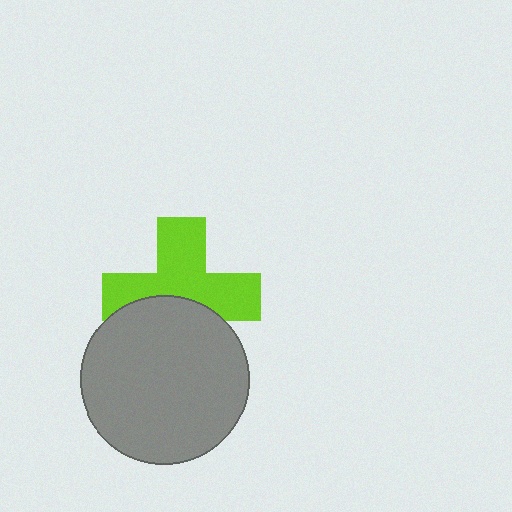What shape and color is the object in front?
The object in front is a gray circle.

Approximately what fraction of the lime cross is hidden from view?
Roughly 38% of the lime cross is hidden behind the gray circle.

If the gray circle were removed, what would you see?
You would see the complete lime cross.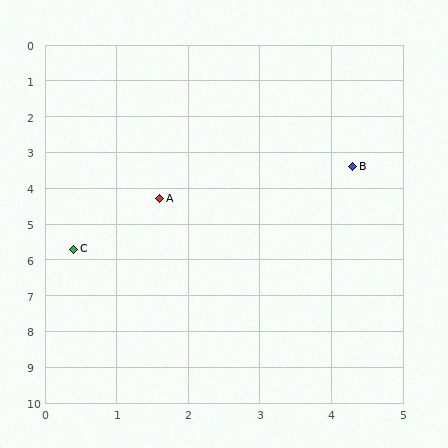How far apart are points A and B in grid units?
Points A and B are about 2.8 grid units apart.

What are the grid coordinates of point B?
Point B is at approximately (4.3, 3.4).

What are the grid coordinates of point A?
Point A is at approximately (1.6, 4.3).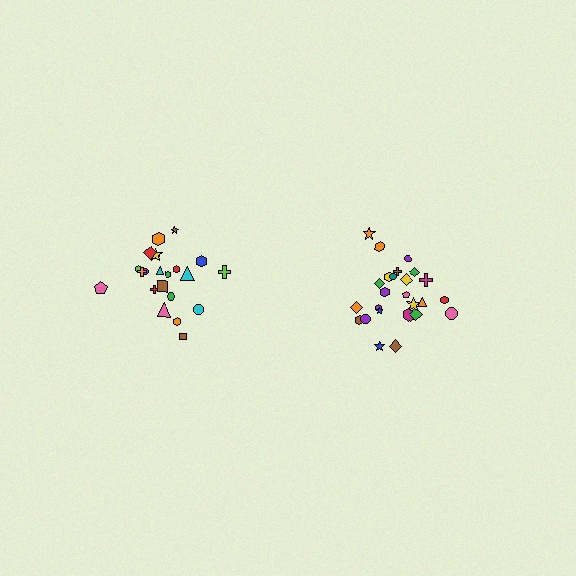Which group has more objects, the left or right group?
The right group.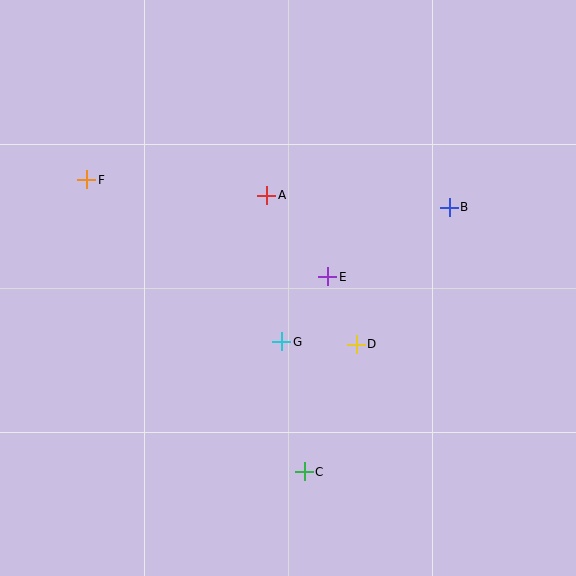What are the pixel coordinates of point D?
Point D is at (356, 344).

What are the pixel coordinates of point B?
Point B is at (449, 207).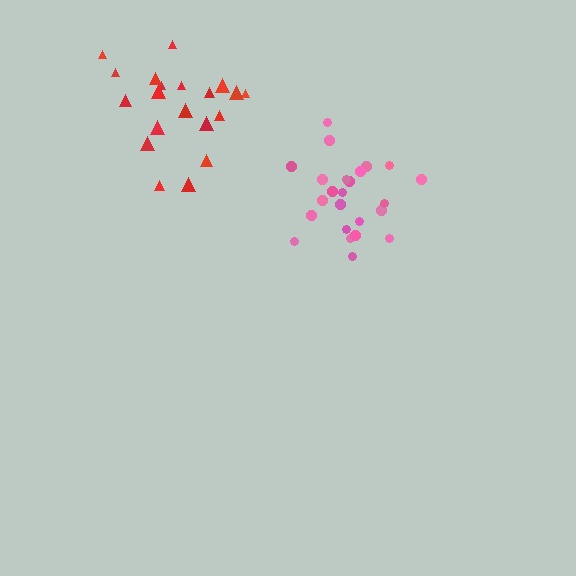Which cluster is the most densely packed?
Pink.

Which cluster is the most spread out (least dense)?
Red.